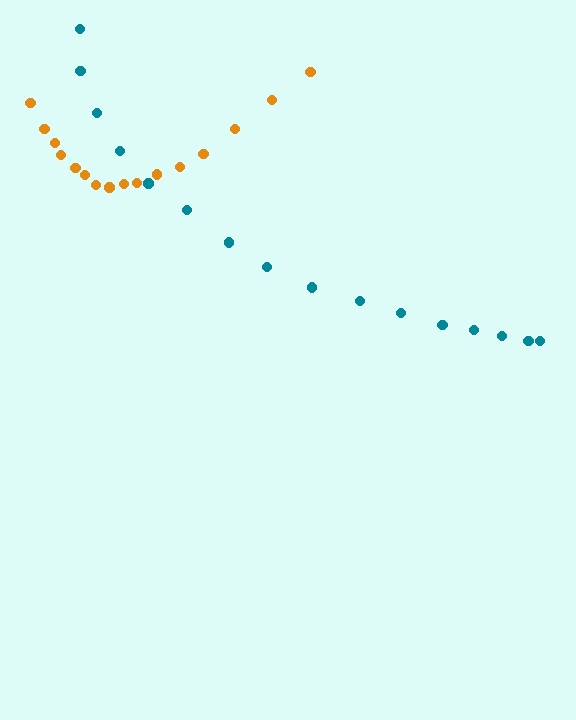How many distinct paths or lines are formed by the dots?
There are 2 distinct paths.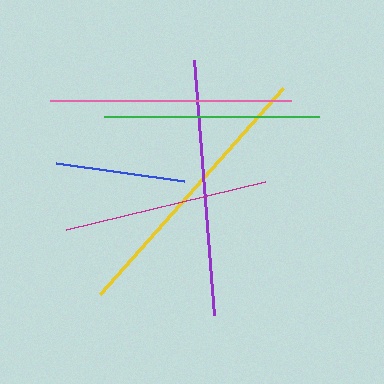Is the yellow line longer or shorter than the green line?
The yellow line is longer than the green line.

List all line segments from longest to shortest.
From longest to shortest: yellow, purple, pink, green, magenta, blue.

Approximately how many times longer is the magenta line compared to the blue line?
The magenta line is approximately 1.6 times the length of the blue line.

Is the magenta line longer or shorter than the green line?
The green line is longer than the magenta line.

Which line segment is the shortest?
The blue line is the shortest at approximately 130 pixels.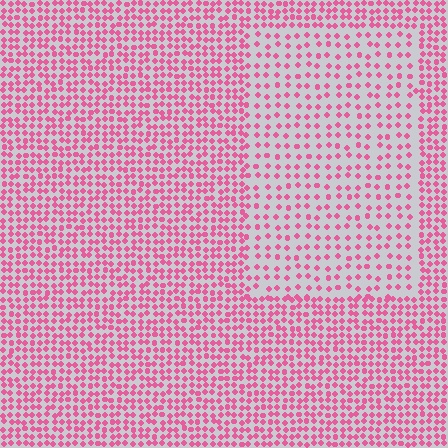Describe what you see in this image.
The image contains small pink elements arranged at two different densities. A rectangle-shaped region is visible where the elements are less densely packed than the surrounding area.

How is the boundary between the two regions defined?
The boundary is defined by a change in element density (approximately 2.0x ratio). All elements are the same color, size, and shape.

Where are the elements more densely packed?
The elements are more densely packed outside the rectangle boundary.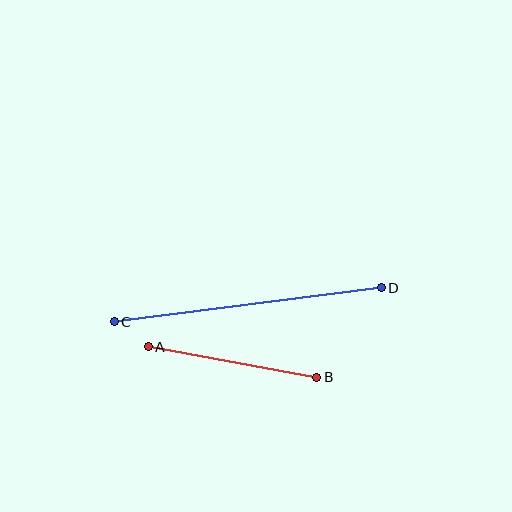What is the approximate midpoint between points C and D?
The midpoint is at approximately (248, 305) pixels.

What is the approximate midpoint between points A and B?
The midpoint is at approximately (232, 362) pixels.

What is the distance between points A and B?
The distance is approximately 172 pixels.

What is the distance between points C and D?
The distance is approximately 269 pixels.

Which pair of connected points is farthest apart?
Points C and D are farthest apart.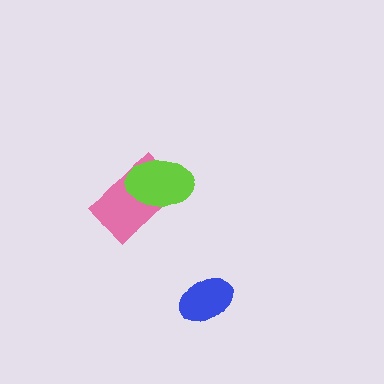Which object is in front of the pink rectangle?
The lime ellipse is in front of the pink rectangle.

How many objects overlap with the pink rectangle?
1 object overlaps with the pink rectangle.